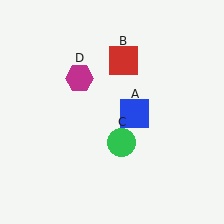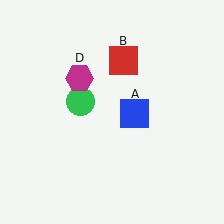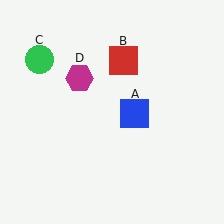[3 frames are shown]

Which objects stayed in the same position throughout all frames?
Blue square (object A) and red square (object B) and magenta hexagon (object D) remained stationary.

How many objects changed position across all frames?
1 object changed position: green circle (object C).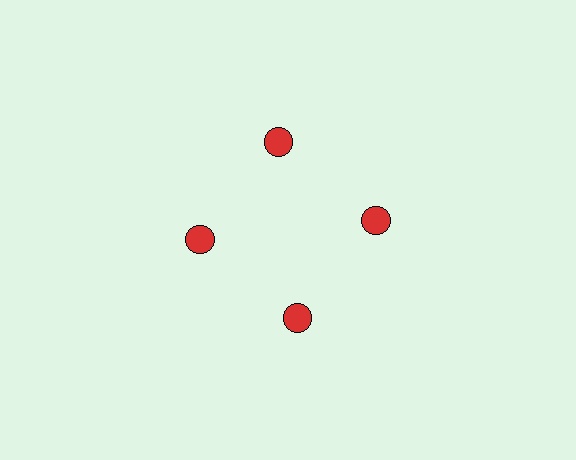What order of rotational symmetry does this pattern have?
This pattern has 4-fold rotational symmetry.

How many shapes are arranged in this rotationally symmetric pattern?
There are 4 shapes, arranged in 4 groups of 1.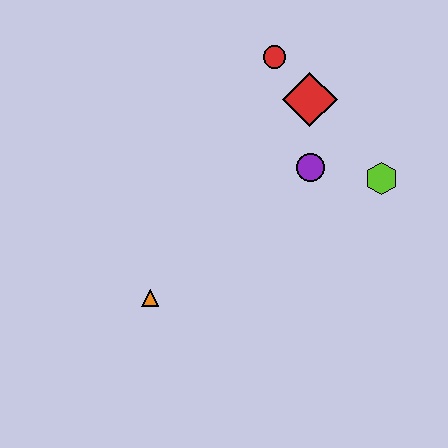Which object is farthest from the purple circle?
The orange triangle is farthest from the purple circle.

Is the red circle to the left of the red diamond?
Yes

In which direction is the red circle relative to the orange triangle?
The red circle is above the orange triangle.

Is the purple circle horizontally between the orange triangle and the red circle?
No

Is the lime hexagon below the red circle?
Yes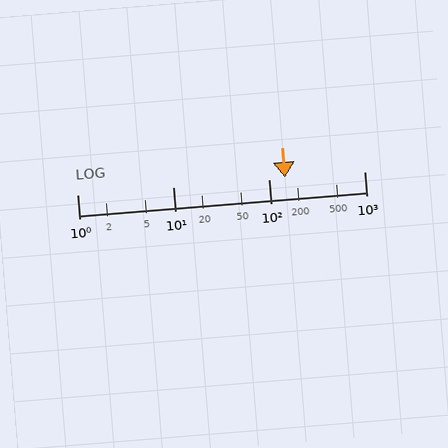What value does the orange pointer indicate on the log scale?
The pointer indicates approximately 150.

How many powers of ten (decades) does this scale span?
The scale spans 3 decades, from 1 to 1000.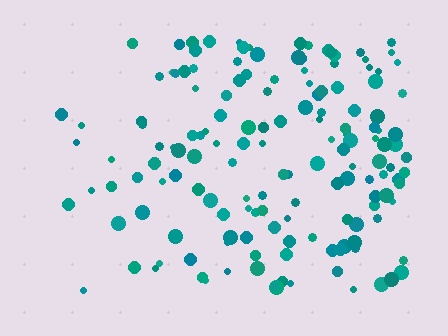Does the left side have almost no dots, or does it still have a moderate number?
Still a moderate number, just noticeably fewer than the right.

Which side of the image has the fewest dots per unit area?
The left.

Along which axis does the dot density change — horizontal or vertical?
Horizontal.